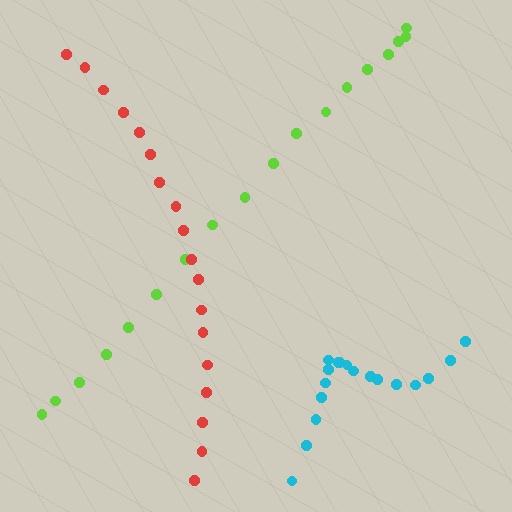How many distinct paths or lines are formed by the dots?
There are 3 distinct paths.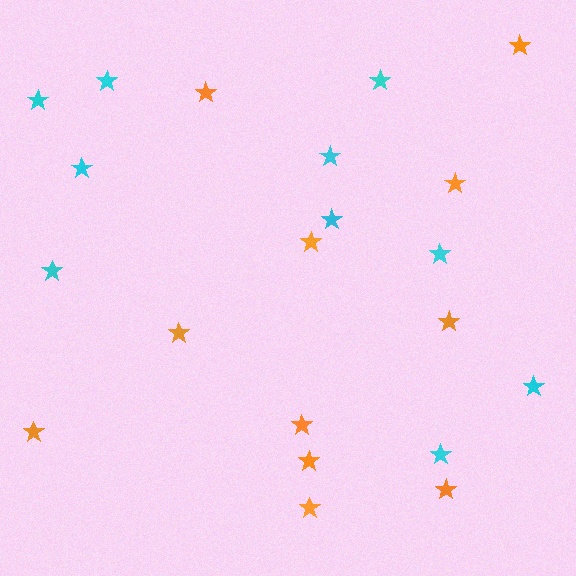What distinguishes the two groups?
There are 2 groups: one group of cyan stars (10) and one group of orange stars (11).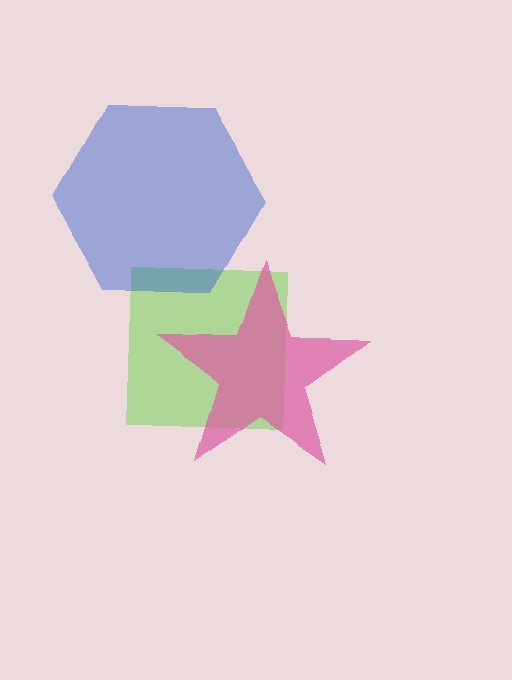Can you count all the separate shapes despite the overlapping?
Yes, there are 3 separate shapes.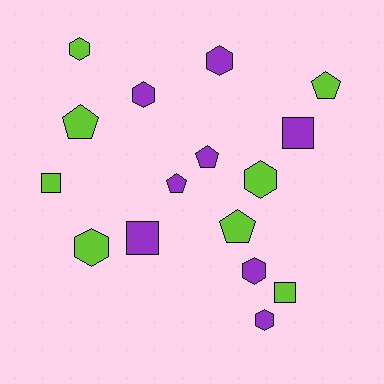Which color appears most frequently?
Lime, with 8 objects.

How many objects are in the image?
There are 16 objects.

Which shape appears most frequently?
Hexagon, with 7 objects.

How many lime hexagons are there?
There are 3 lime hexagons.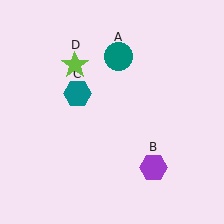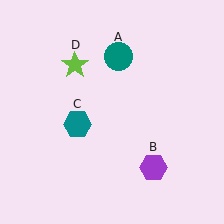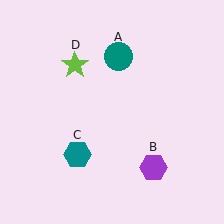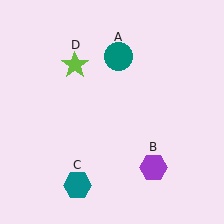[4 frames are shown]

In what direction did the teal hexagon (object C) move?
The teal hexagon (object C) moved down.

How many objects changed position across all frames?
1 object changed position: teal hexagon (object C).